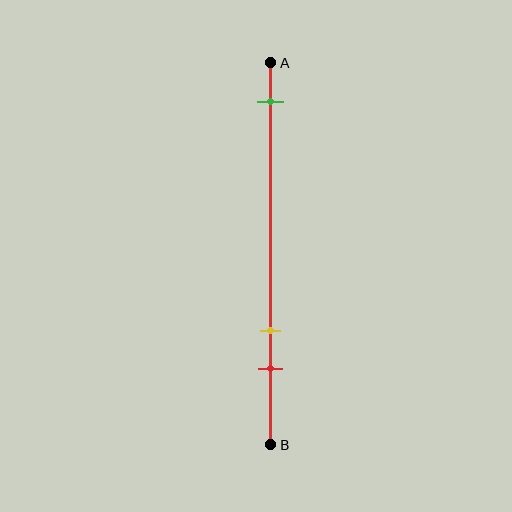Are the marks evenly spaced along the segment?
No, the marks are not evenly spaced.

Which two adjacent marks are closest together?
The yellow and red marks are the closest adjacent pair.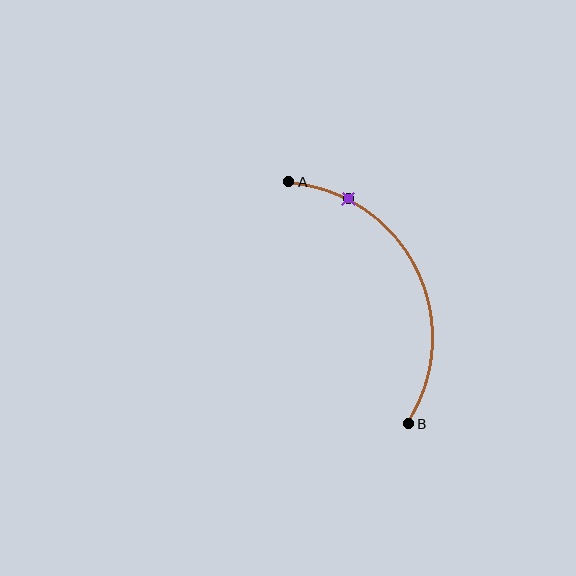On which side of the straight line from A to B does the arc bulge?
The arc bulges to the right of the straight line connecting A and B.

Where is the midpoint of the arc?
The arc midpoint is the point on the curve farthest from the straight line joining A and B. It sits to the right of that line.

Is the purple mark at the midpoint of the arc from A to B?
No. The purple mark lies on the arc but is closer to endpoint A. The arc midpoint would be at the point on the curve equidistant along the arc from both A and B.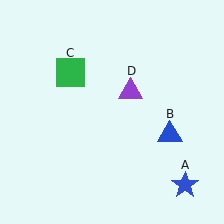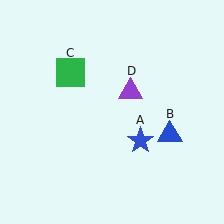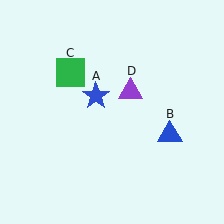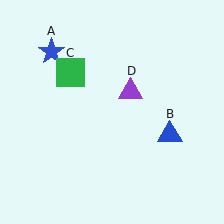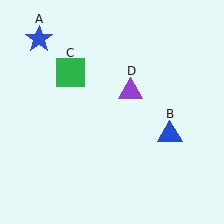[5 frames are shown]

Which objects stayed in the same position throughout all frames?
Blue triangle (object B) and green square (object C) and purple triangle (object D) remained stationary.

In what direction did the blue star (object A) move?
The blue star (object A) moved up and to the left.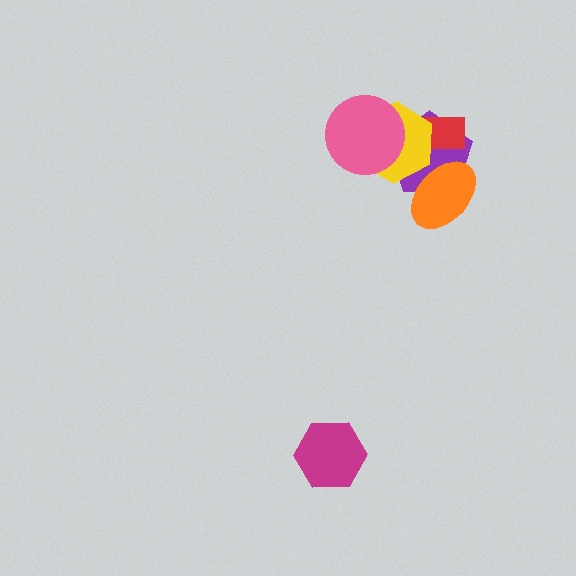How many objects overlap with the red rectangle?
2 objects overlap with the red rectangle.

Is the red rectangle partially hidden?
Yes, it is partially covered by another shape.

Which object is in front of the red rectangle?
The yellow hexagon is in front of the red rectangle.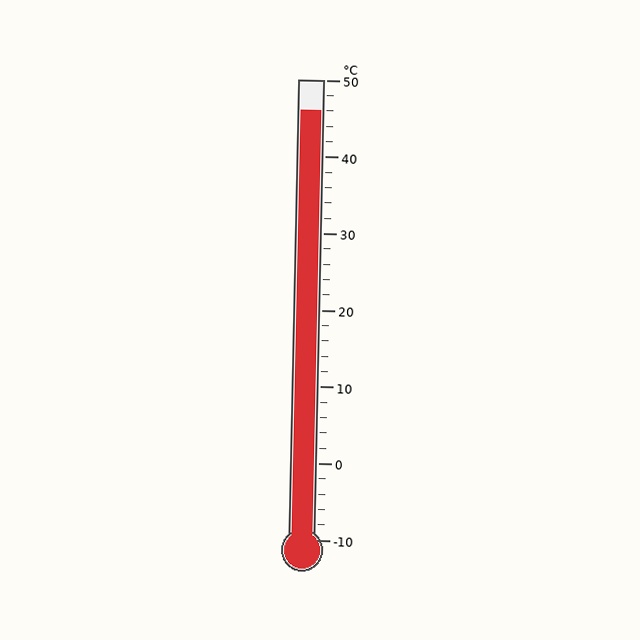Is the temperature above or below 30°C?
The temperature is above 30°C.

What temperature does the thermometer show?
The thermometer shows approximately 46°C.